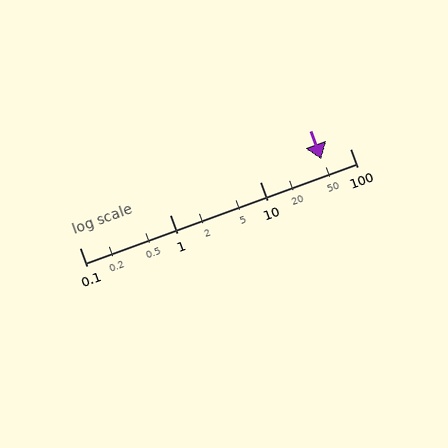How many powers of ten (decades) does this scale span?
The scale spans 3 decades, from 0.1 to 100.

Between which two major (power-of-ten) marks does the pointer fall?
The pointer is between 10 and 100.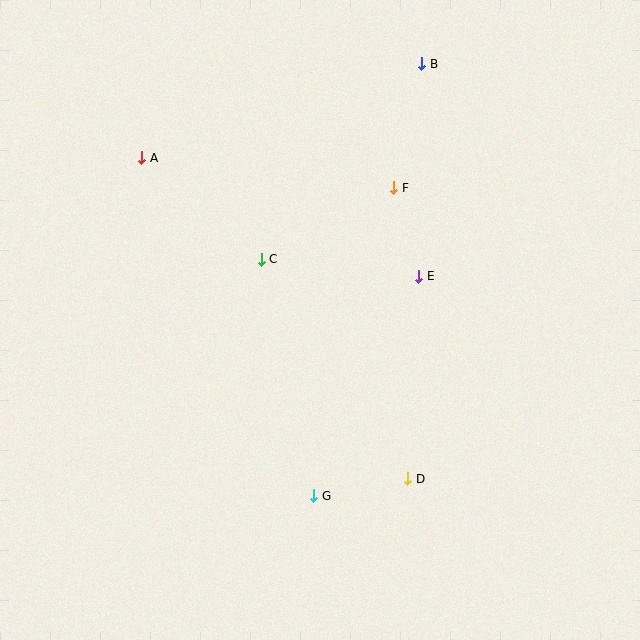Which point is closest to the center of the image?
Point C at (261, 259) is closest to the center.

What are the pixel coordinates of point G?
Point G is at (314, 496).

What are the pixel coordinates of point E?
Point E is at (419, 276).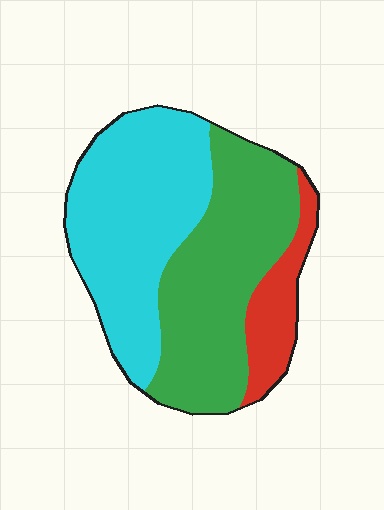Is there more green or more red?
Green.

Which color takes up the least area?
Red, at roughly 15%.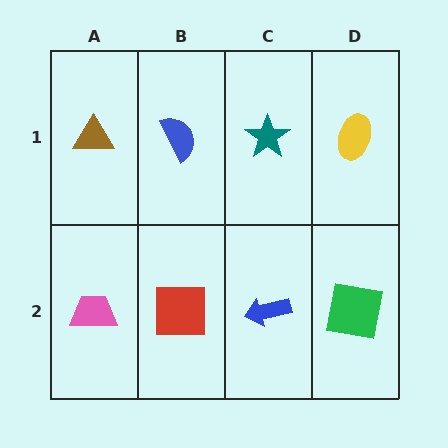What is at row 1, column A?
A brown triangle.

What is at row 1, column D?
A yellow ellipse.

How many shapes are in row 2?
4 shapes.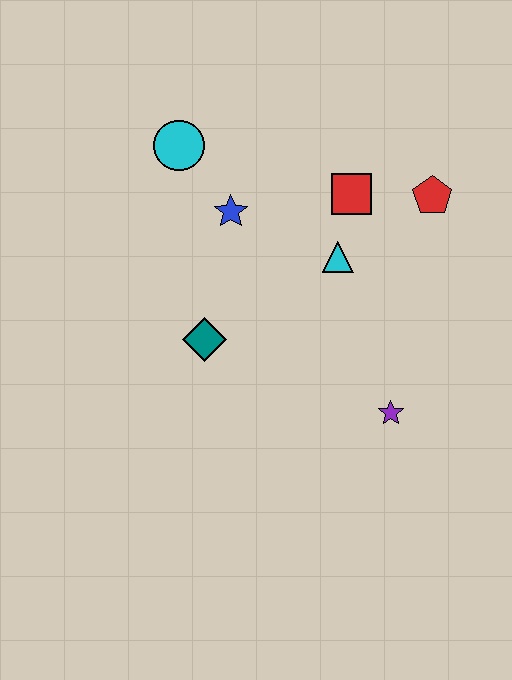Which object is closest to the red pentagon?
The red square is closest to the red pentagon.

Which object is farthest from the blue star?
The purple star is farthest from the blue star.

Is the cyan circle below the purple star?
No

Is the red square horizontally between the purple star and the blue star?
Yes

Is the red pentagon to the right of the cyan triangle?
Yes